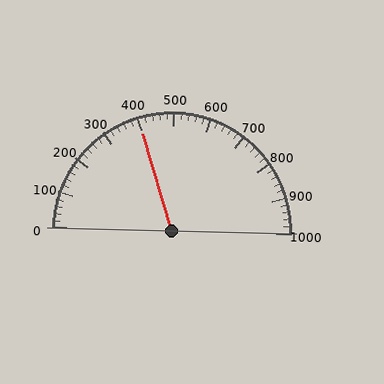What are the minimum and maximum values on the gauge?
The gauge ranges from 0 to 1000.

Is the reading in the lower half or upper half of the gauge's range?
The reading is in the lower half of the range (0 to 1000).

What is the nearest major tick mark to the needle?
The nearest major tick mark is 400.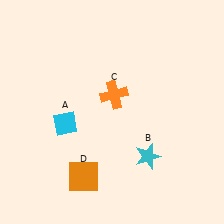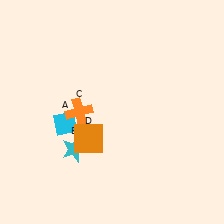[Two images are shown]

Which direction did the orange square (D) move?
The orange square (D) moved up.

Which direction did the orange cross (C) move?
The orange cross (C) moved left.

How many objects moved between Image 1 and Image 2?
3 objects moved between the two images.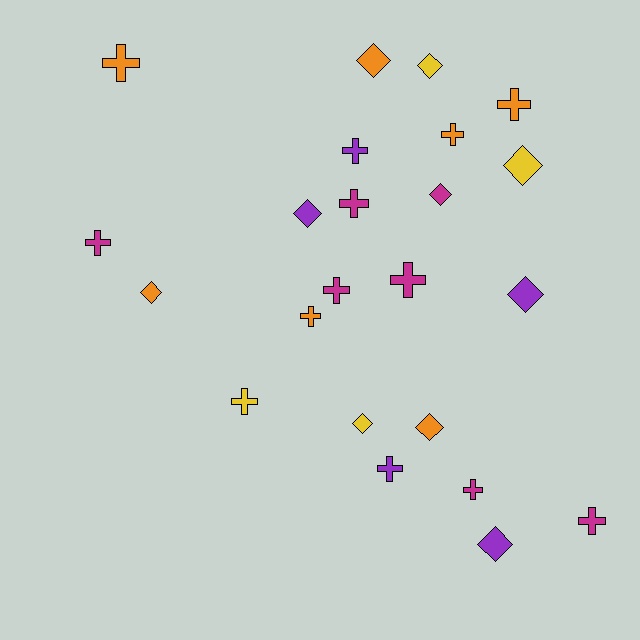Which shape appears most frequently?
Cross, with 13 objects.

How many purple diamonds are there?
There are 3 purple diamonds.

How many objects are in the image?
There are 23 objects.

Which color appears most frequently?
Orange, with 7 objects.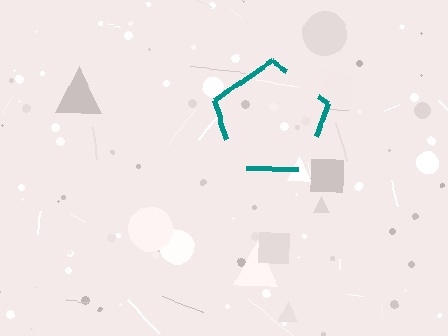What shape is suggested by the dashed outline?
The dashed outline suggests a pentagon.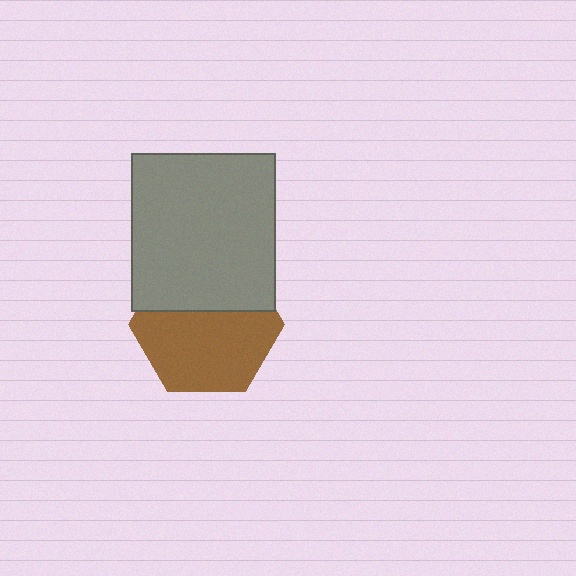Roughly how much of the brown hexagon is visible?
About half of it is visible (roughly 62%).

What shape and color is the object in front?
The object in front is a gray rectangle.